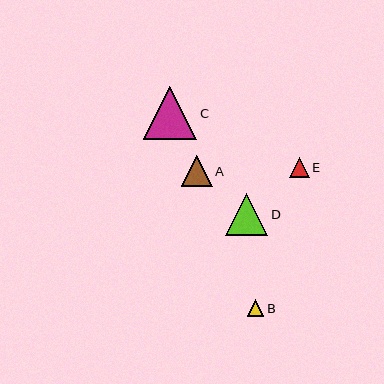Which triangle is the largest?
Triangle C is the largest with a size of approximately 53 pixels.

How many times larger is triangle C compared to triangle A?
Triangle C is approximately 1.7 times the size of triangle A.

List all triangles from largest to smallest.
From largest to smallest: C, D, A, E, B.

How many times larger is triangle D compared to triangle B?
Triangle D is approximately 2.5 times the size of triangle B.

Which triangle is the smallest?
Triangle B is the smallest with a size of approximately 17 pixels.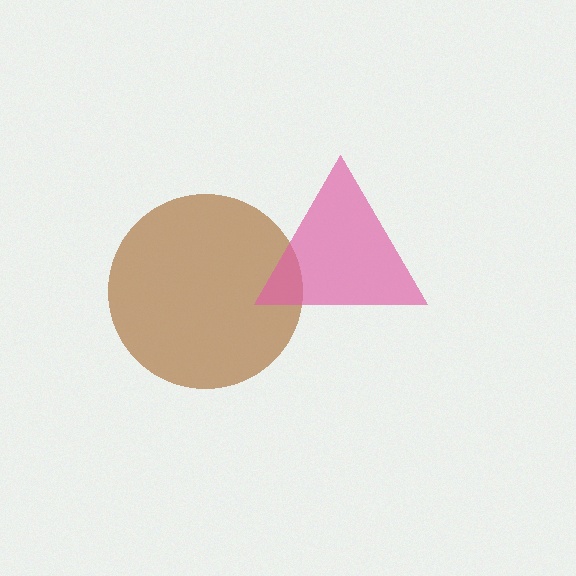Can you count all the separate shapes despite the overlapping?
Yes, there are 2 separate shapes.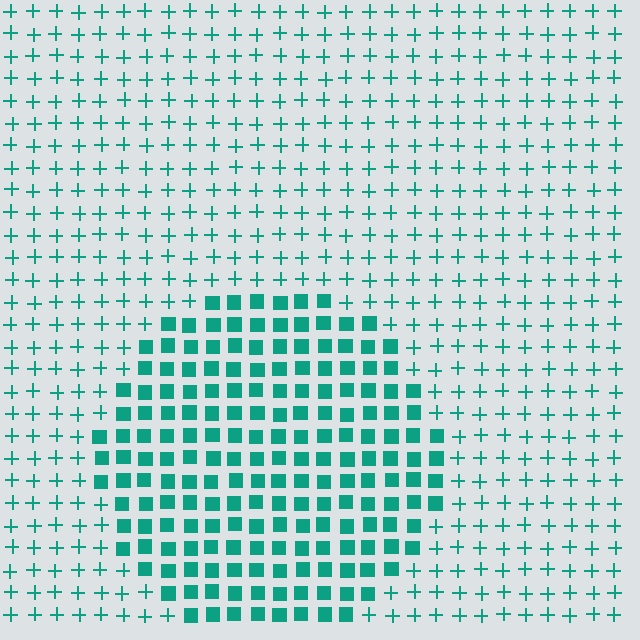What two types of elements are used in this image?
The image uses squares inside the circle region and plus signs outside it.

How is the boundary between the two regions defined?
The boundary is defined by a change in element shape: squares inside vs. plus signs outside. All elements share the same color and spacing.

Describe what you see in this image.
The image is filled with small teal elements arranged in a uniform grid. A circle-shaped region contains squares, while the surrounding area contains plus signs. The boundary is defined purely by the change in element shape.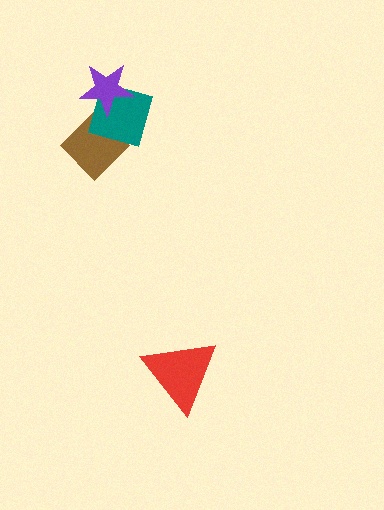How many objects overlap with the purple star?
1 object overlaps with the purple star.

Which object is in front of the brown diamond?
The teal diamond is in front of the brown diamond.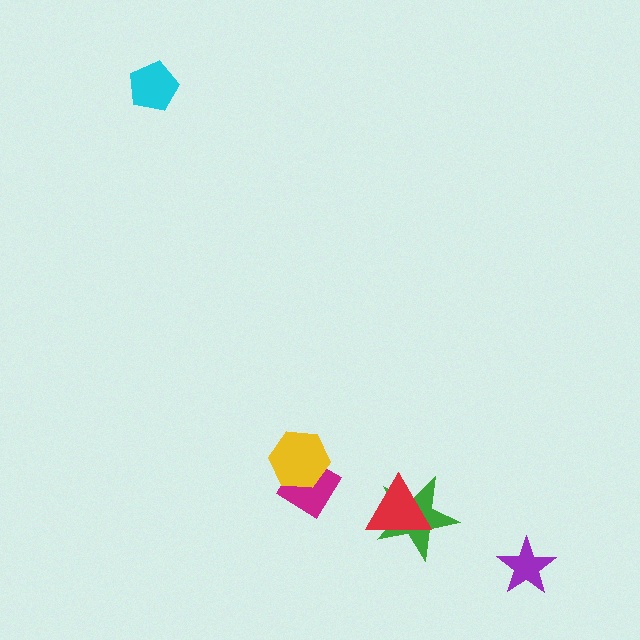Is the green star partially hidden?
Yes, it is partially covered by another shape.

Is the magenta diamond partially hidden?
Yes, it is partially covered by another shape.